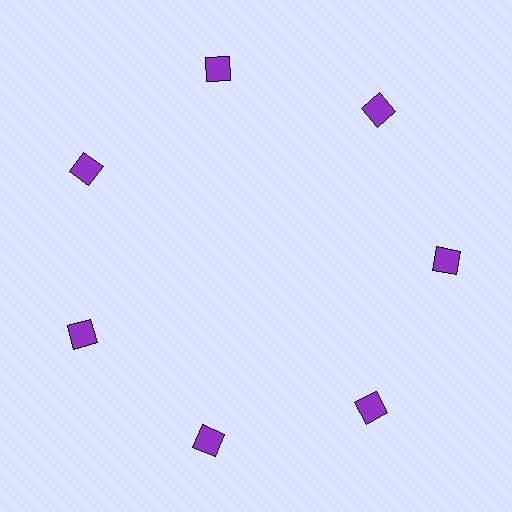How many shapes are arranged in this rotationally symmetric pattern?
There are 7 shapes, arranged in 7 groups of 1.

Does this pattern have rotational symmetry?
Yes, this pattern has 7-fold rotational symmetry. It looks the same after rotating 51 degrees around the center.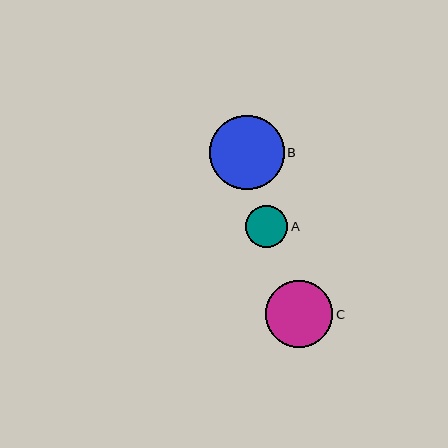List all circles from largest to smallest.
From largest to smallest: B, C, A.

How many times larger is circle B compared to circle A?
Circle B is approximately 1.7 times the size of circle A.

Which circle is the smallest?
Circle A is the smallest with a size of approximately 43 pixels.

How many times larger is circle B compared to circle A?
Circle B is approximately 1.7 times the size of circle A.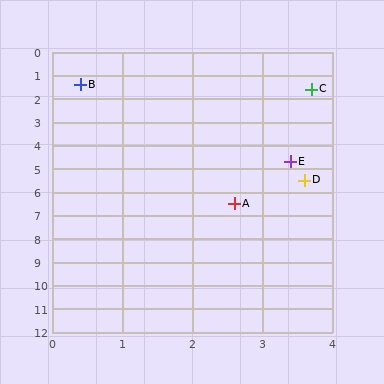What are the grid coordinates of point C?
Point C is at approximately (3.7, 1.6).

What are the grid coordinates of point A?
Point A is at approximately (2.6, 6.5).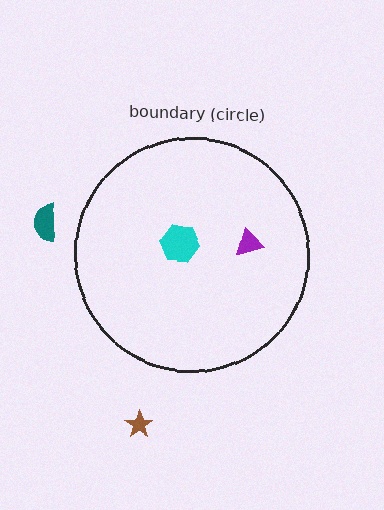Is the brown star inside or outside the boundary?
Outside.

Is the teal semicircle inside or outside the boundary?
Outside.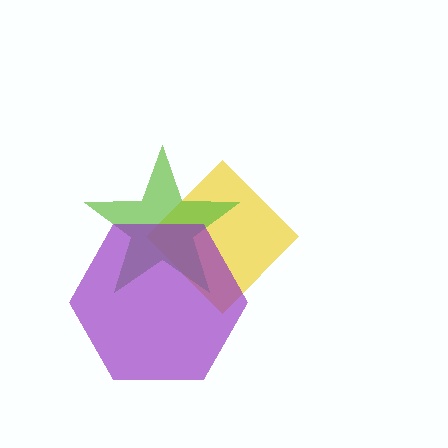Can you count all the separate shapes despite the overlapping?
Yes, there are 3 separate shapes.